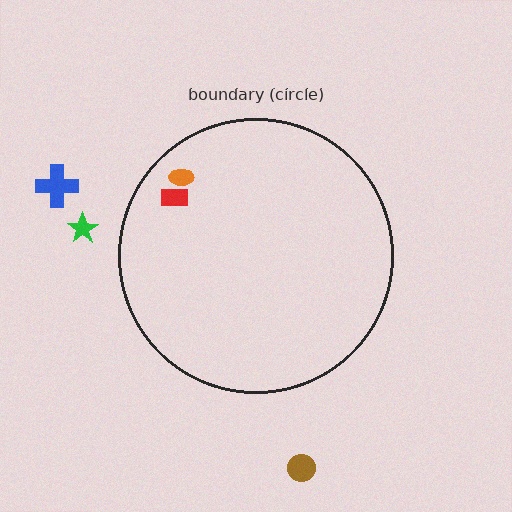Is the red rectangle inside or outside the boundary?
Inside.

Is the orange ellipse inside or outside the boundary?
Inside.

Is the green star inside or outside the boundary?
Outside.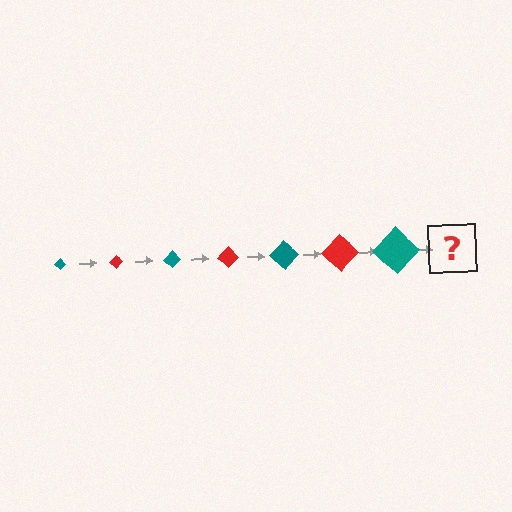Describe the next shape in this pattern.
It should be a red diamond, larger than the previous one.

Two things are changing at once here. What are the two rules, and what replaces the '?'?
The two rules are that the diamond grows larger each step and the color cycles through teal and red. The '?' should be a red diamond, larger than the previous one.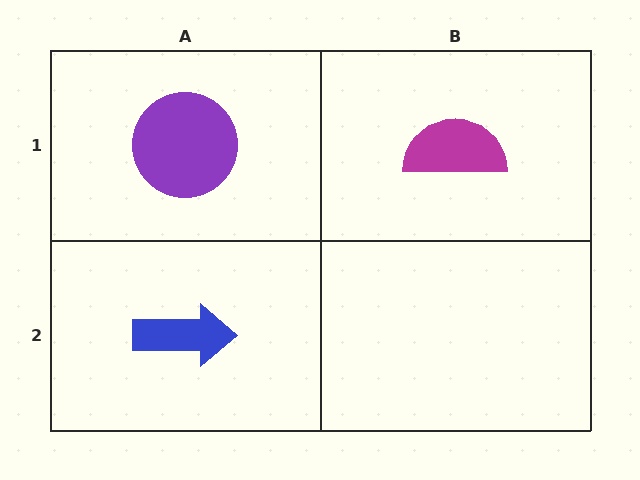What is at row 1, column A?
A purple circle.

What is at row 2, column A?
A blue arrow.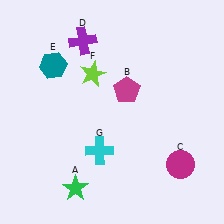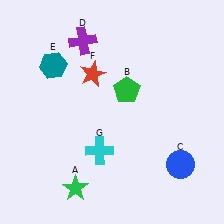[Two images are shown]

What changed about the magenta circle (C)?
In Image 1, C is magenta. In Image 2, it changed to blue.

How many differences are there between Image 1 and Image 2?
There are 3 differences between the two images.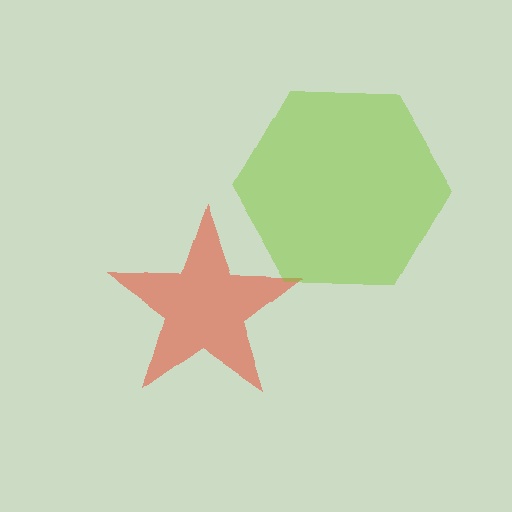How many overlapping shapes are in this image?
There are 2 overlapping shapes in the image.